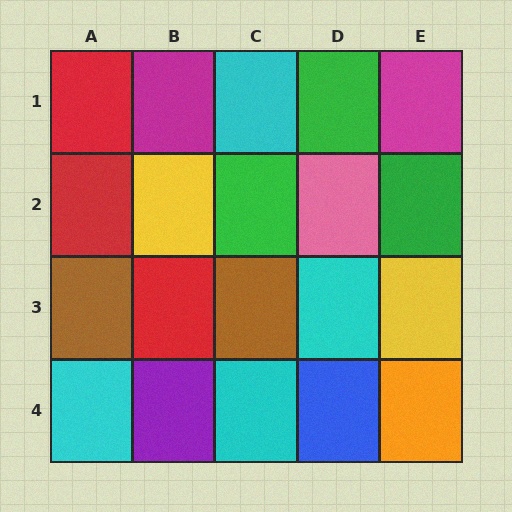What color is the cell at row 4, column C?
Cyan.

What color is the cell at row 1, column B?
Magenta.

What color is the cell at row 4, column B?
Purple.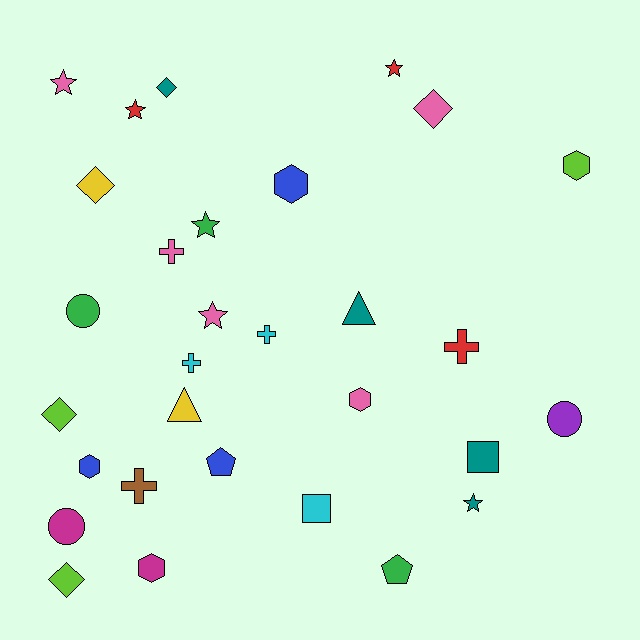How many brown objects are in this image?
There is 1 brown object.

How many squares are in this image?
There are 2 squares.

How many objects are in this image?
There are 30 objects.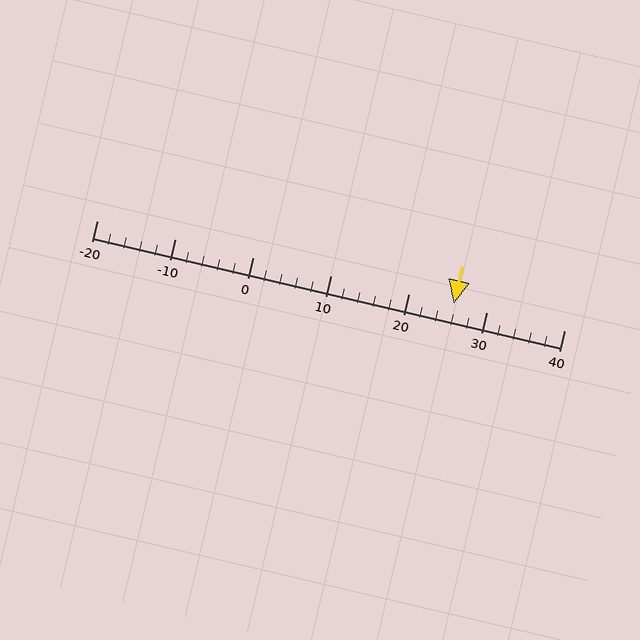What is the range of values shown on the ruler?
The ruler shows values from -20 to 40.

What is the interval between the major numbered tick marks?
The major tick marks are spaced 10 units apart.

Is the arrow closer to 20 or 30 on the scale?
The arrow is closer to 30.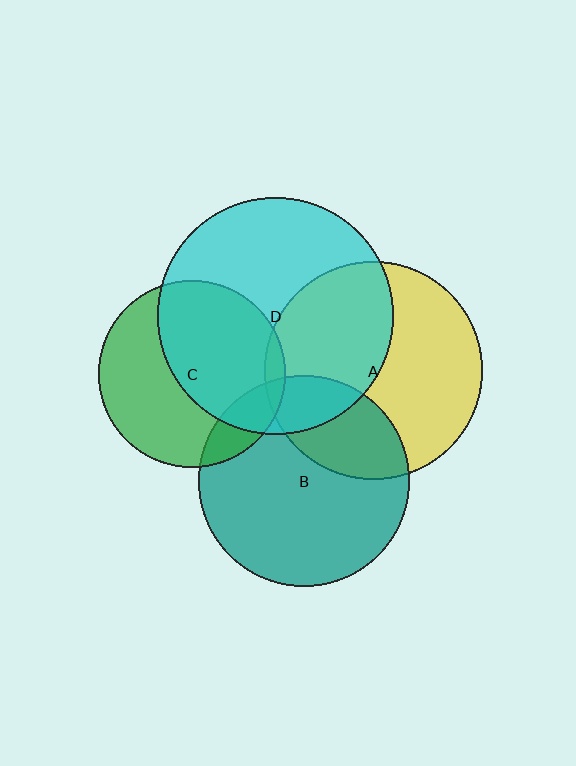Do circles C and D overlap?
Yes.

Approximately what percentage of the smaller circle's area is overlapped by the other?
Approximately 50%.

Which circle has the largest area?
Circle D (cyan).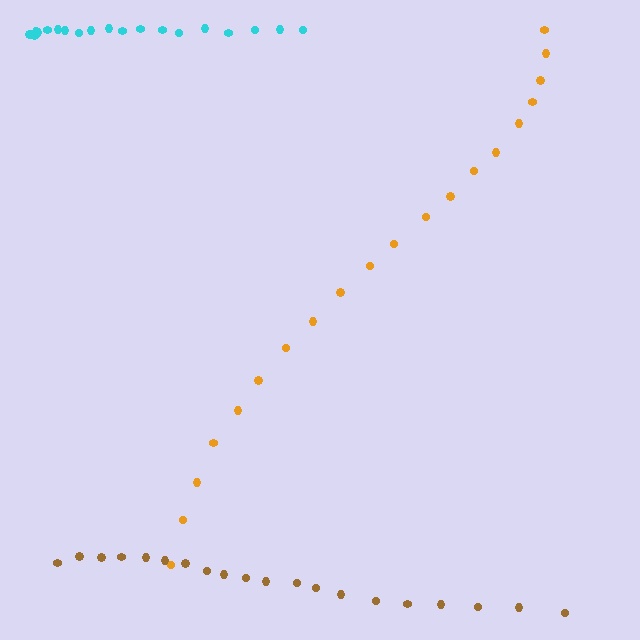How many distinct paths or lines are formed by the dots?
There are 3 distinct paths.